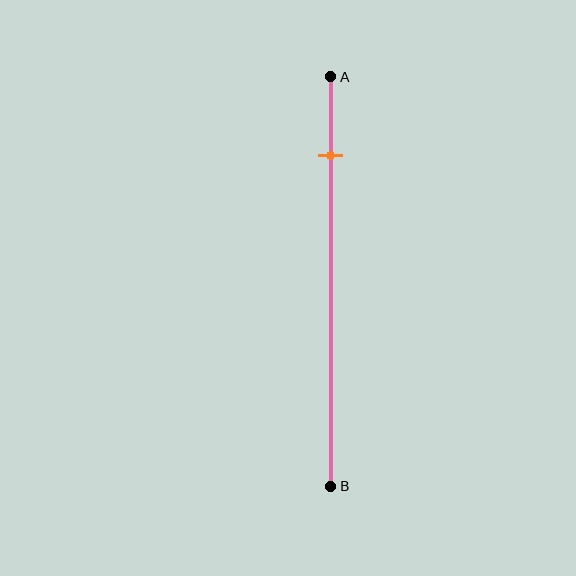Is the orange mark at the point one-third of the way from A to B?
No, the mark is at about 20% from A, not at the 33% one-third point.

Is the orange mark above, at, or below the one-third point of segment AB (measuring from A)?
The orange mark is above the one-third point of segment AB.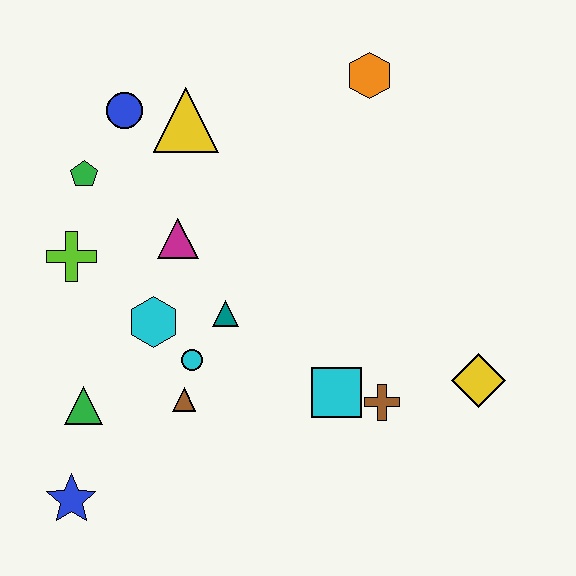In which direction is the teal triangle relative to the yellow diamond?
The teal triangle is to the left of the yellow diamond.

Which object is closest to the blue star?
The green triangle is closest to the blue star.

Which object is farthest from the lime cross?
The yellow diamond is farthest from the lime cross.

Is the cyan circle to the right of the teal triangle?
No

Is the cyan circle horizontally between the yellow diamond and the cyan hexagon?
Yes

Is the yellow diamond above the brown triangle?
Yes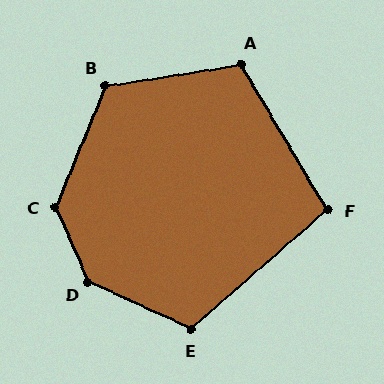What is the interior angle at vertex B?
Approximately 121 degrees (obtuse).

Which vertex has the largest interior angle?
D, at approximately 138 degrees.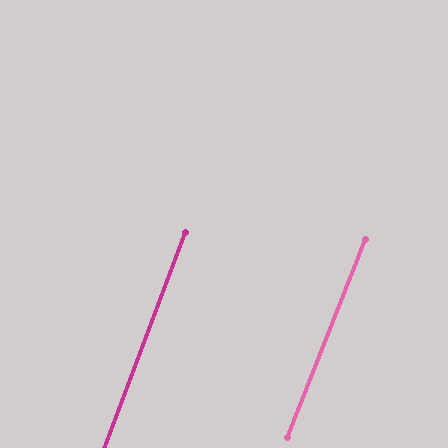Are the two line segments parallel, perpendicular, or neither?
Parallel — their directions differ by only 0.8°.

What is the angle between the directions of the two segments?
Approximately 1 degree.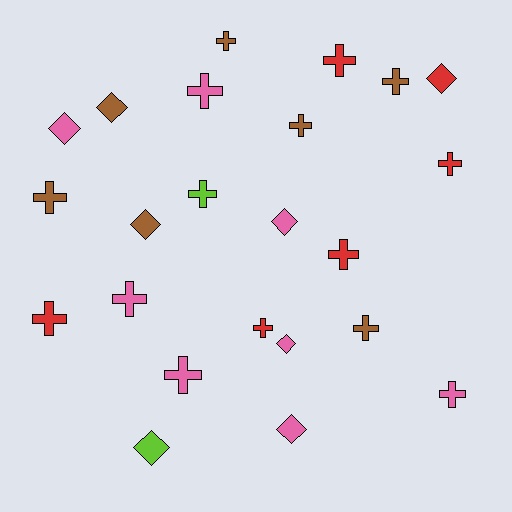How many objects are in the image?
There are 23 objects.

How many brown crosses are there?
There are 5 brown crosses.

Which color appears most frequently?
Pink, with 8 objects.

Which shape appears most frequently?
Cross, with 15 objects.